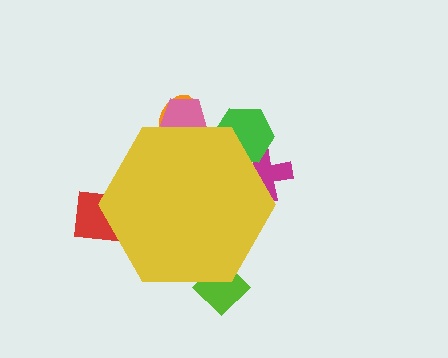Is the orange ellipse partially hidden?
Yes, the orange ellipse is partially hidden behind the yellow hexagon.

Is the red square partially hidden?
Yes, the red square is partially hidden behind the yellow hexagon.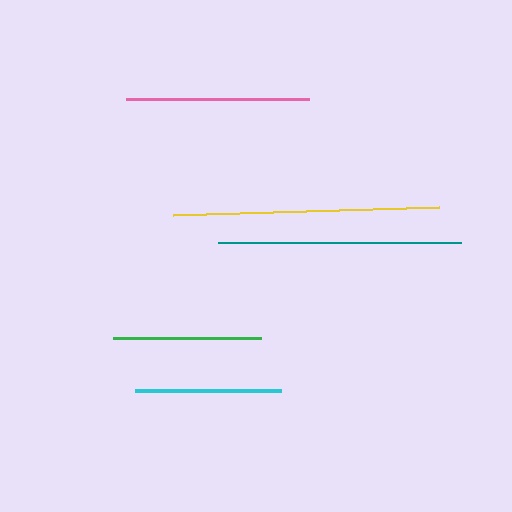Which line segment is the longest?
The yellow line is the longest at approximately 266 pixels.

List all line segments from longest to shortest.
From longest to shortest: yellow, teal, pink, green, cyan.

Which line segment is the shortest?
The cyan line is the shortest at approximately 146 pixels.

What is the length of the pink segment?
The pink segment is approximately 183 pixels long.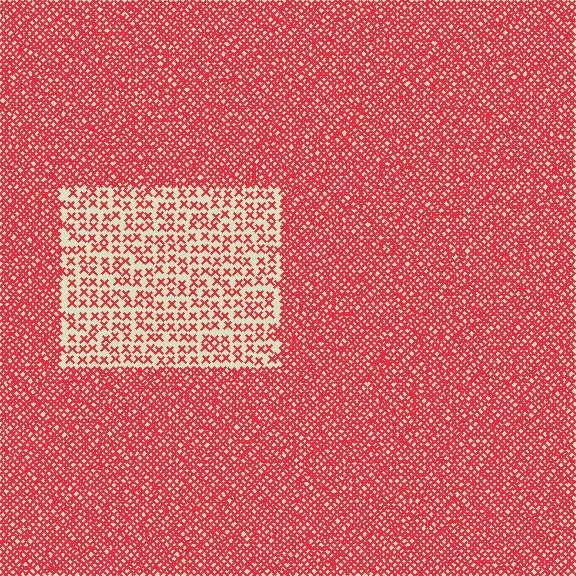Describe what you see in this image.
The image contains small red elements arranged at two different densities. A rectangle-shaped region is visible where the elements are less densely packed than the surrounding area.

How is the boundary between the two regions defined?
The boundary is defined by a change in element density (approximately 2.7x ratio). All elements are the same color, size, and shape.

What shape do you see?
I see a rectangle.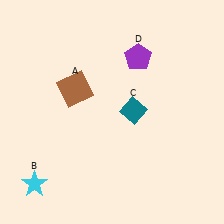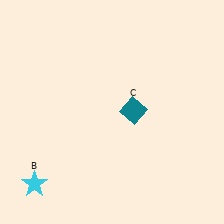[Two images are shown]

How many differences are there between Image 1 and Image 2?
There are 2 differences between the two images.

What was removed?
The purple pentagon (D), the brown square (A) were removed in Image 2.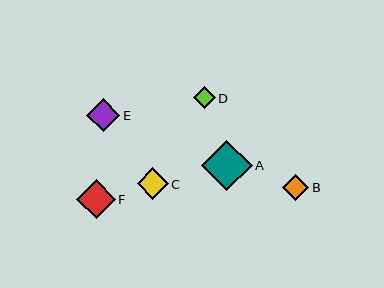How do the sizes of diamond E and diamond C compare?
Diamond E and diamond C are approximately the same size.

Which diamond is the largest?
Diamond A is the largest with a size of approximately 51 pixels.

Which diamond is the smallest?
Diamond D is the smallest with a size of approximately 22 pixels.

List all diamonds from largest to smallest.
From largest to smallest: A, F, E, C, B, D.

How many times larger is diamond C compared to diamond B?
Diamond C is approximately 1.2 times the size of diamond B.